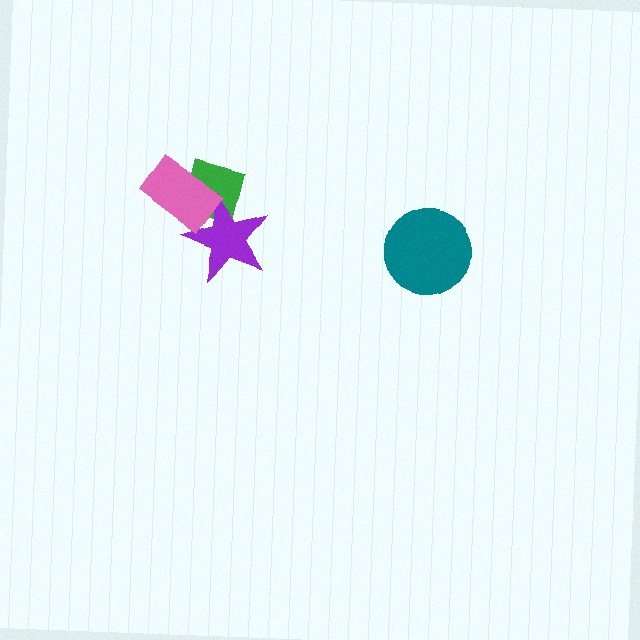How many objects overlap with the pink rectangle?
2 objects overlap with the pink rectangle.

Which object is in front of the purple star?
The pink rectangle is in front of the purple star.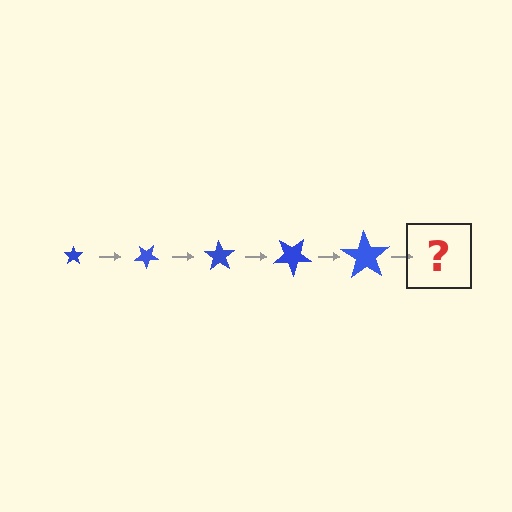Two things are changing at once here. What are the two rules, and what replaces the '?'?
The two rules are that the star grows larger each step and it rotates 35 degrees each step. The '?' should be a star, larger than the previous one and rotated 175 degrees from the start.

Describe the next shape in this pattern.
It should be a star, larger than the previous one and rotated 175 degrees from the start.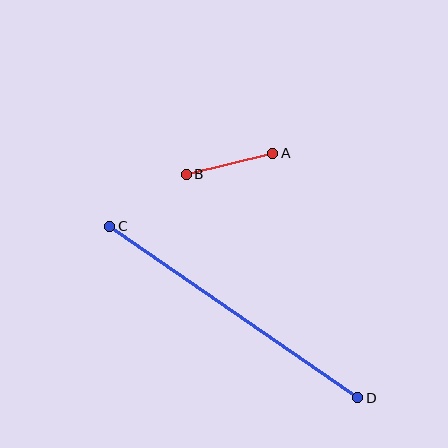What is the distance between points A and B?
The distance is approximately 89 pixels.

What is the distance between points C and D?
The distance is approximately 302 pixels.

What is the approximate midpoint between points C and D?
The midpoint is at approximately (234, 312) pixels.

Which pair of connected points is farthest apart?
Points C and D are farthest apart.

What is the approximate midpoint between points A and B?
The midpoint is at approximately (230, 164) pixels.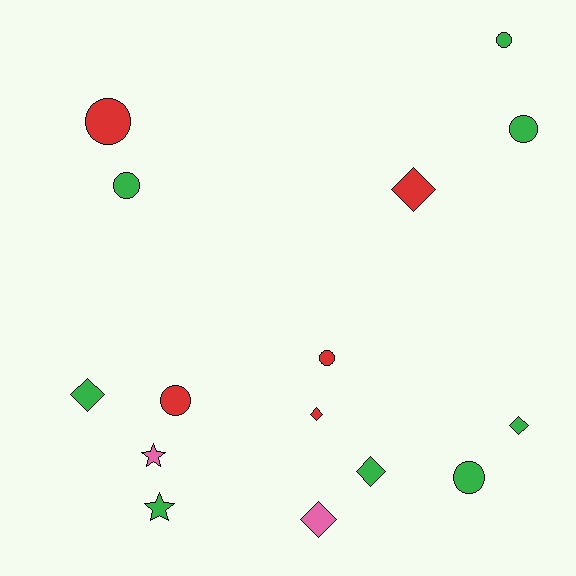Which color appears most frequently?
Green, with 8 objects.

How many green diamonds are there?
There are 3 green diamonds.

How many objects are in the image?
There are 15 objects.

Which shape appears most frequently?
Circle, with 7 objects.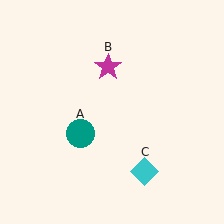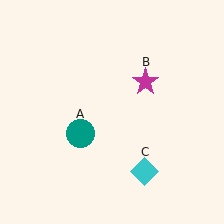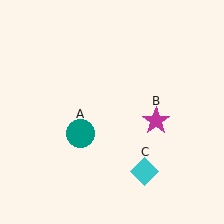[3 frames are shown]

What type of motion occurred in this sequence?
The magenta star (object B) rotated clockwise around the center of the scene.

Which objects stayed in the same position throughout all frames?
Teal circle (object A) and cyan diamond (object C) remained stationary.